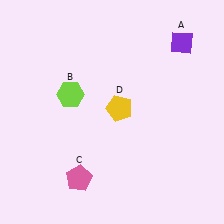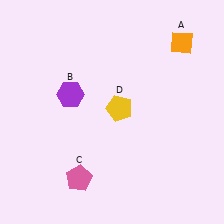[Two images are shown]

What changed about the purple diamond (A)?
In Image 1, A is purple. In Image 2, it changed to orange.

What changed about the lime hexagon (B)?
In Image 1, B is lime. In Image 2, it changed to purple.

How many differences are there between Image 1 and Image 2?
There are 2 differences between the two images.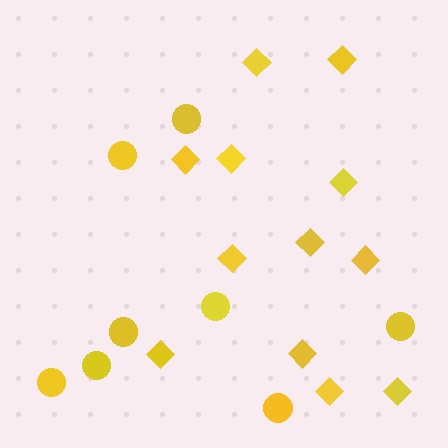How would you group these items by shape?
There are 2 groups: one group of circles (8) and one group of diamonds (12).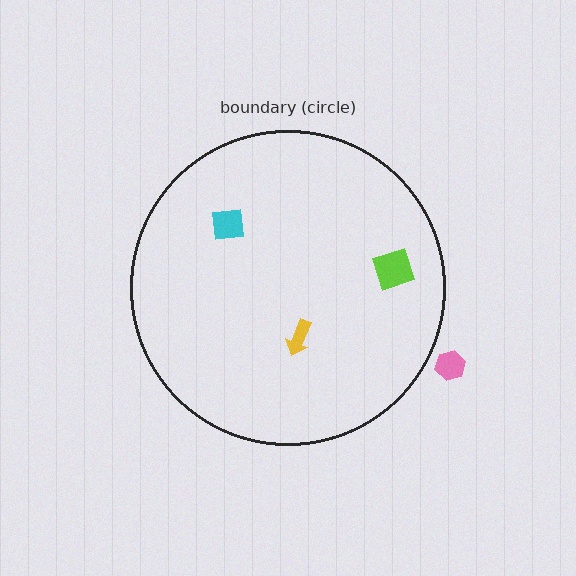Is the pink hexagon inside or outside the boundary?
Outside.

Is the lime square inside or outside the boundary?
Inside.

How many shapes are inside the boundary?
3 inside, 1 outside.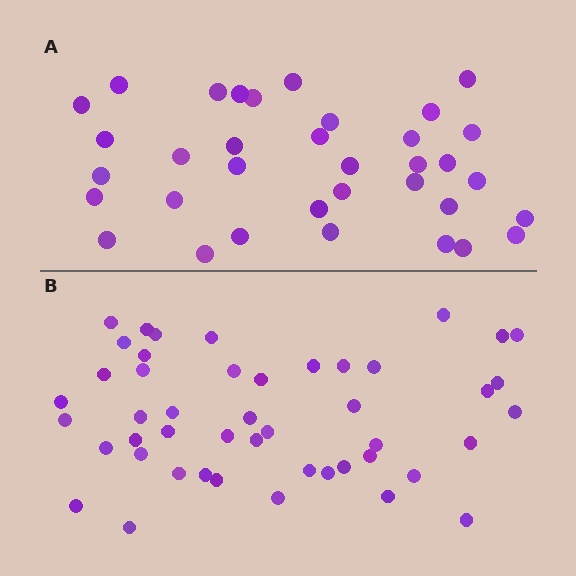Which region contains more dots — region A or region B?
Region B (the bottom region) has more dots.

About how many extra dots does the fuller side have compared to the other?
Region B has roughly 12 or so more dots than region A.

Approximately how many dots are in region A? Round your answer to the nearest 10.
About 40 dots. (The exact count is 35, which rounds to 40.)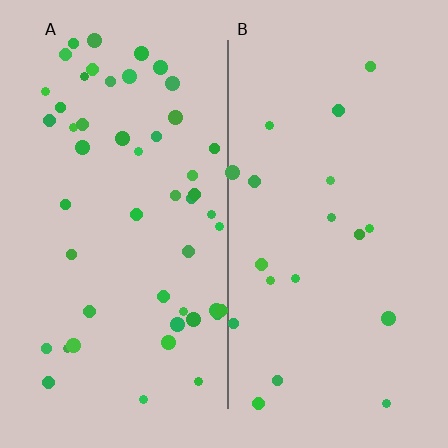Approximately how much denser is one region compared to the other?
Approximately 2.6× — region A over region B.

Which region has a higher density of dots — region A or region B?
A (the left).